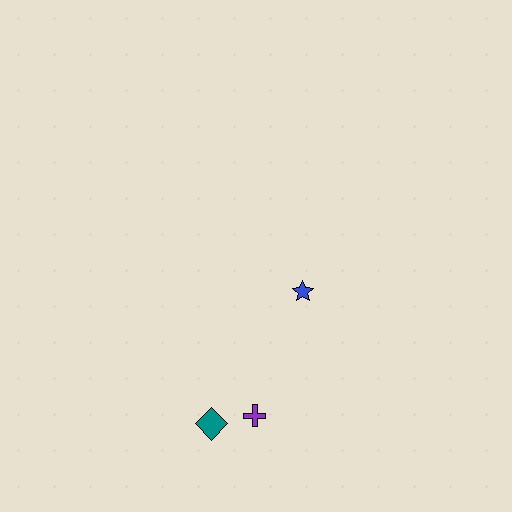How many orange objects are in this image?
There are no orange objects.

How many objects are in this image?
There are 3 objects.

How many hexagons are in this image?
There are no hexagons.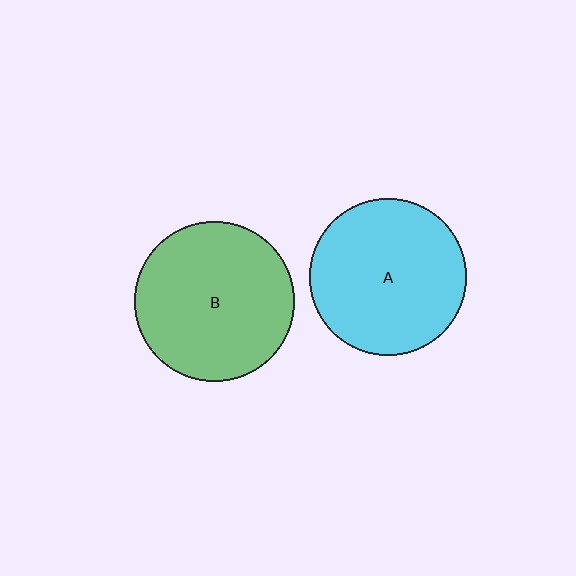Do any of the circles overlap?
No, none of the circles overlap.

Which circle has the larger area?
Circle B (green).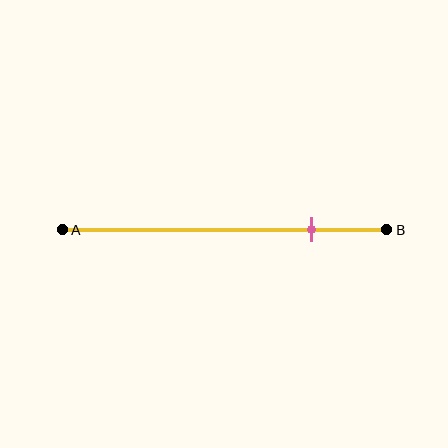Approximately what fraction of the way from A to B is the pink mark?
The pink mark is approximately 75% of the way from A to B.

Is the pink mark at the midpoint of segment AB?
No, the mark is at about 75% from A, not at the 50% midpoint.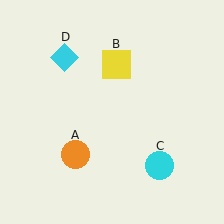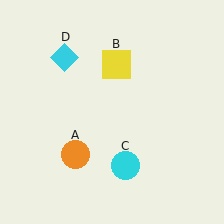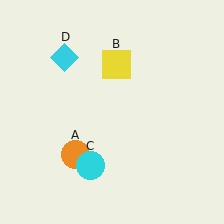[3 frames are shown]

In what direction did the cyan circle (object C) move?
The cyan circle (object C) moved left.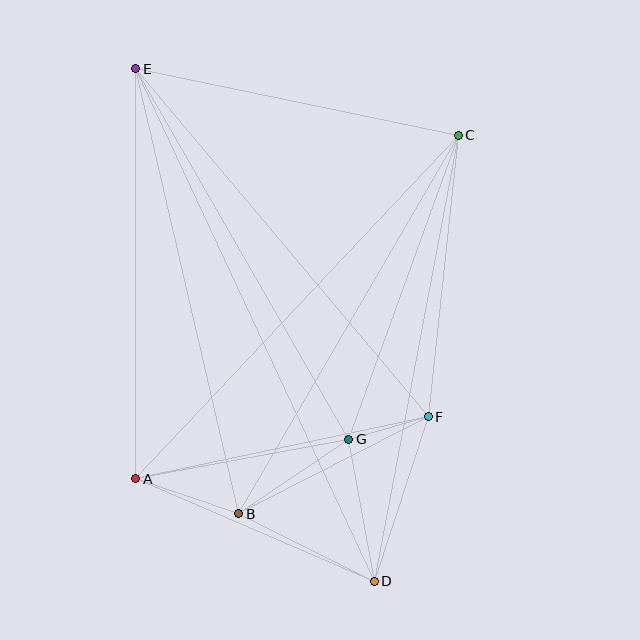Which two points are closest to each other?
Points F and G are closest to each other.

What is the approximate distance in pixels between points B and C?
The distance between B and C is approximately 438 pixels.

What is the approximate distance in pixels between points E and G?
The distance between E and G is approximately 428 pixels.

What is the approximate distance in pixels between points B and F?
The distance between B and F is approximately 213 pixels.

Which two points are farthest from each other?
Points D and E are farthest from each other.